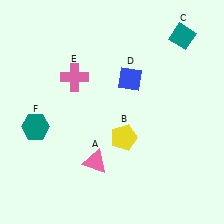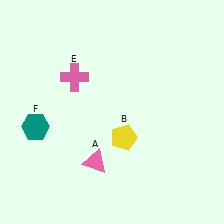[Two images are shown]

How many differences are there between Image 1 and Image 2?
There are 2 differences between the two images.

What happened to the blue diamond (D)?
The blue diamond (D) was removed in Image 2. It was in the top-right area of Image 1.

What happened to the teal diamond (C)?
The teal diamond (C) was removed in Image 2. It was in the top-right area of Image 1.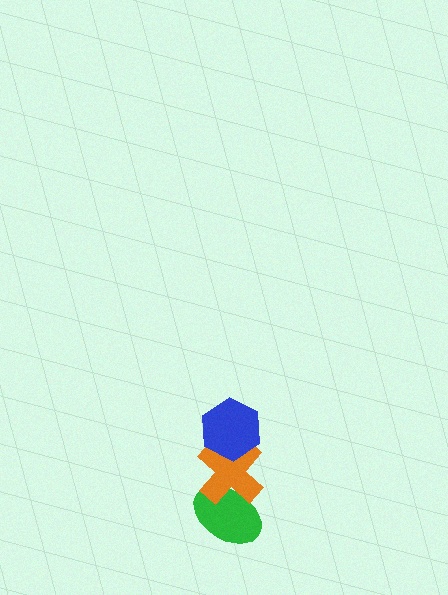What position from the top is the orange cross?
The orange cross is 2nd from the top.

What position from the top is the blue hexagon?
The blue hexagon is 1st from the top.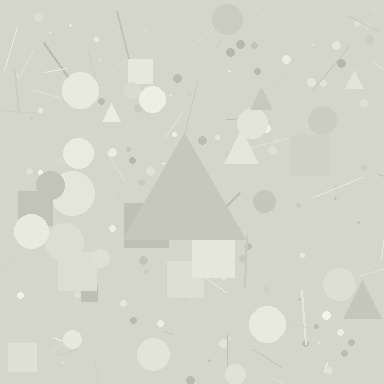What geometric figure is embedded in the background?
A triangle is embedded in the background.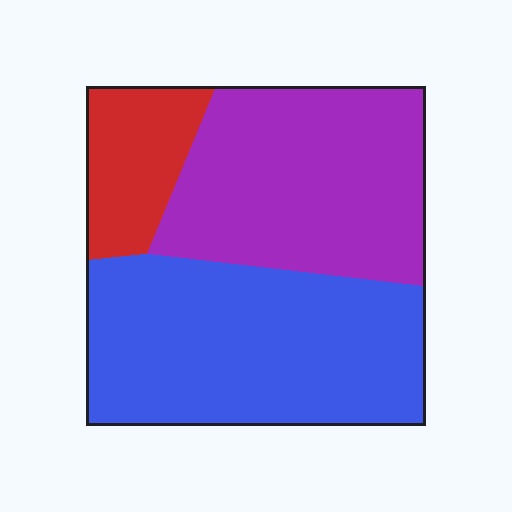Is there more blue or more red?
Blue.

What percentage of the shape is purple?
Purple takes up between a third and a half of the shape.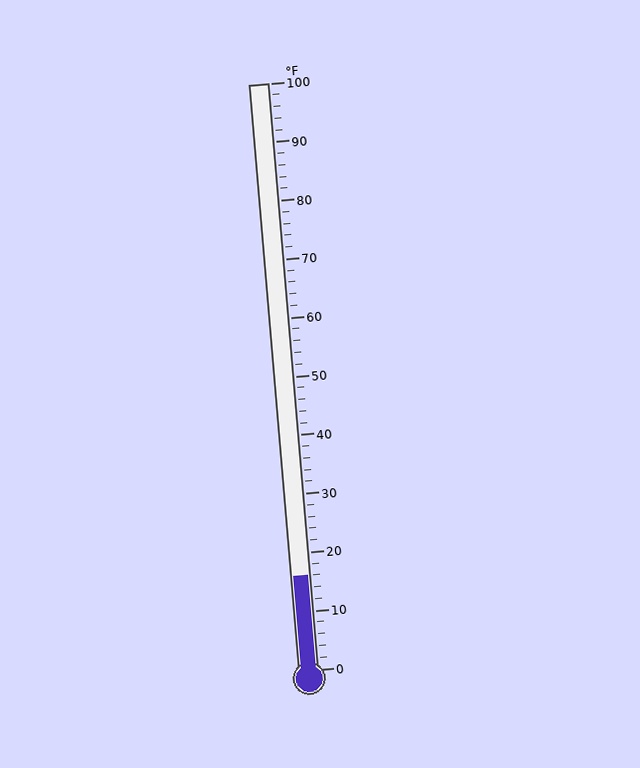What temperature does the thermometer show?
The thermometer shows approximately 16°F.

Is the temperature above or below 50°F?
The temperature is below 50°F.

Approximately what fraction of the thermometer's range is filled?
The thermometer is filled to approximately 15% of its range.